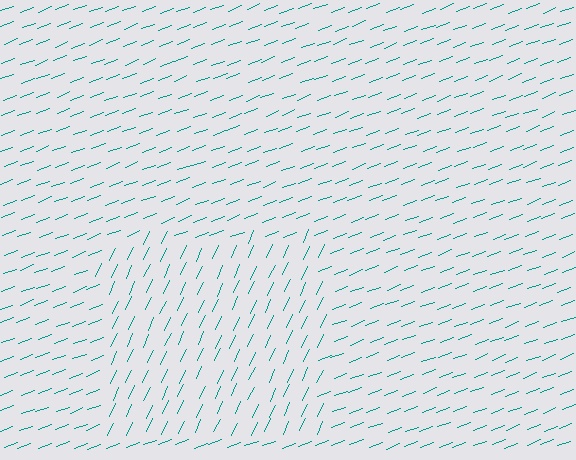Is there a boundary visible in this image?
Yes, there is a texture boundary formed by a change in line orientation.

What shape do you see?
I see a rectangle.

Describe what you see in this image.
The image is filled with small teal line segments. A rectangle region in the image has lines oriented differently from the surrounding lines, creating a visible texture boundary.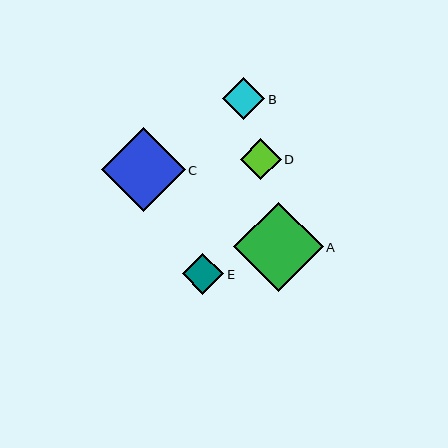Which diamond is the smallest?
Diamond D is the smallest with a size of approximately 41 pixels.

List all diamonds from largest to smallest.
From largest to smallest: A, C, B, E, D.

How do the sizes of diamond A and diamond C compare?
Diamond A and diamond C are approximately the same size.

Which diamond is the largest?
Diamond A is the largest with a size of approximately 89 pixels.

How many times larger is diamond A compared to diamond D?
Diamond A is approximately 2.2 times the size of diamond D.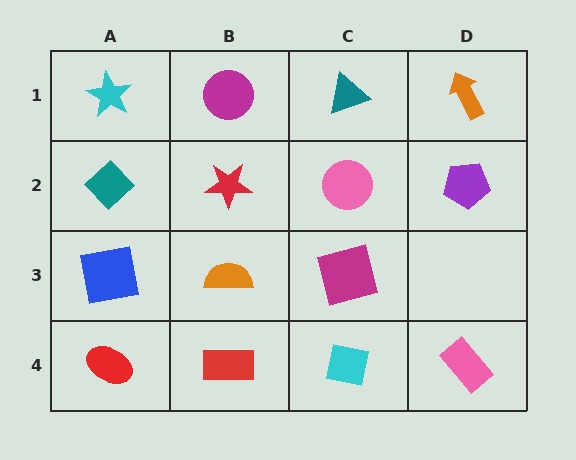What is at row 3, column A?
A blue square.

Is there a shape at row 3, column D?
No, that cell is empty.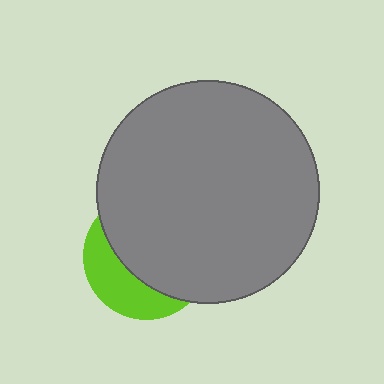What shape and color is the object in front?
The object in front is a gray circle.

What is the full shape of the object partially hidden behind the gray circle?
The partially hidden object is a lime circle.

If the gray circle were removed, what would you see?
You would see the complete lime circle.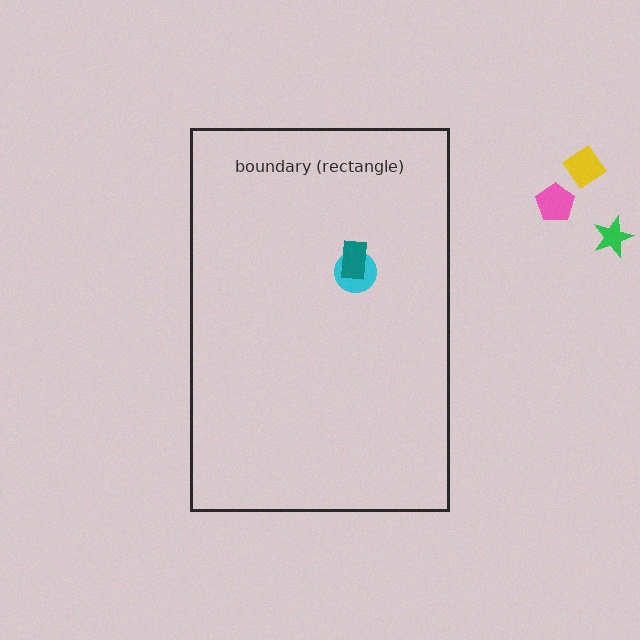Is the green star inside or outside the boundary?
Outside.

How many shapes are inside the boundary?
2 inside, 3 outside.